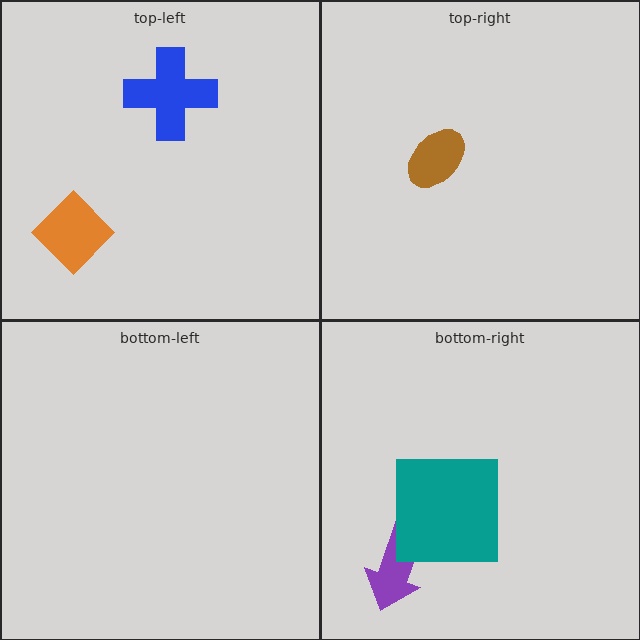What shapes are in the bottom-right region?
The purple arrow, the teal square.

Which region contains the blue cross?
The top-left region.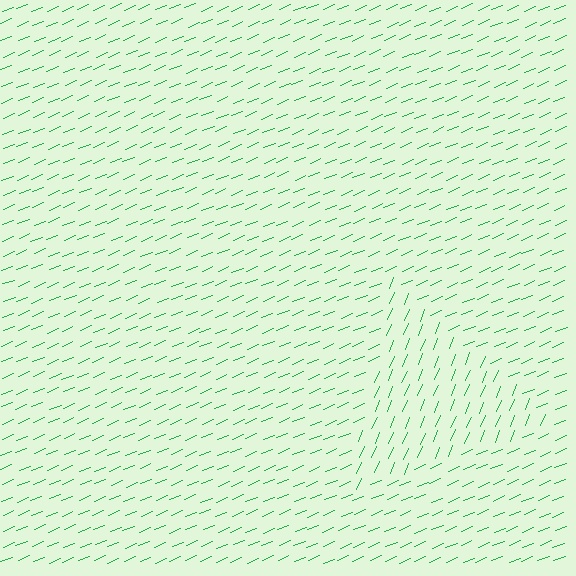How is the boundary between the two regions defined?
The boundary is defined purely by a change in line orientation (approximately 45 degrees difference). All lines are the same color and thickness.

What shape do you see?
I see a triangle.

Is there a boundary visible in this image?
Yes, there is a texture boundary formed by a change in line orientation.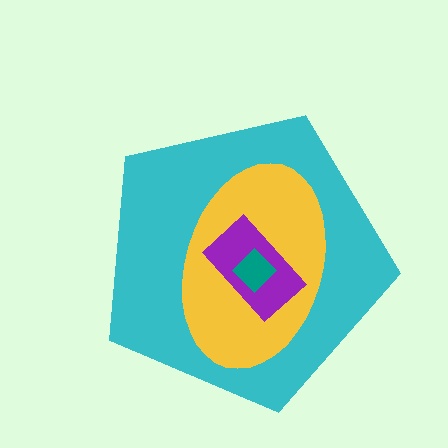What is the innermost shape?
The teal diamond.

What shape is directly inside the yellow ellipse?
The purple rectangle.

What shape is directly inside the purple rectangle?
The teal diamond.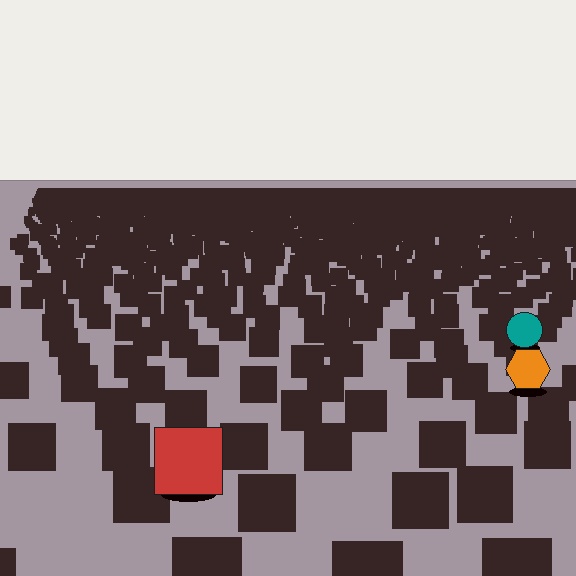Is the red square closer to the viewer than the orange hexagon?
Yes. The red square is closer — you can tell from the texture gradient: the ground texture is coarser near it.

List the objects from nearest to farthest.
From nearest to farthest: the red square, the orange hexagon, the teal circle.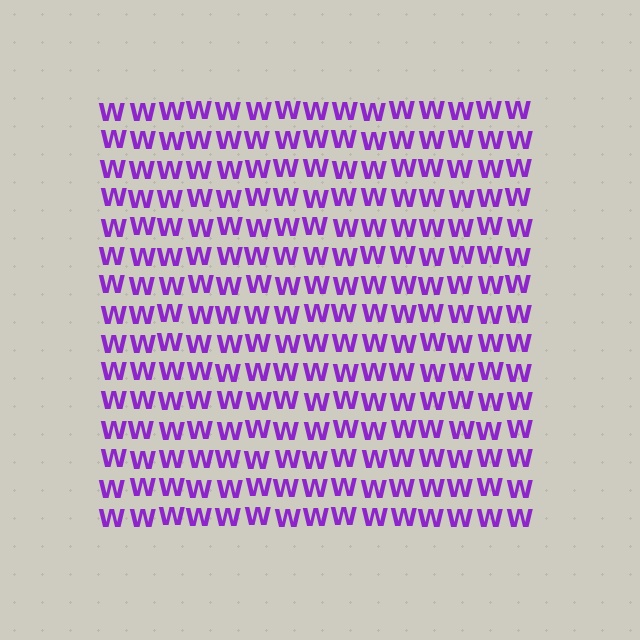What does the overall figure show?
The overall figure shows a square.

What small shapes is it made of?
It is made of small letter W's.